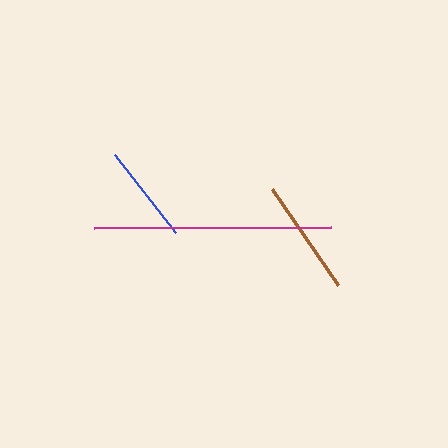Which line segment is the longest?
The magenta line is the longest at approximately 237 pixels.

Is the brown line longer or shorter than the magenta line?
The magenta line is longer than the brown line.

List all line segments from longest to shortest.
From longest to shortest: magenta, brown, blue.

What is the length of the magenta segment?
The magenta segment is approximately 237 pixels long.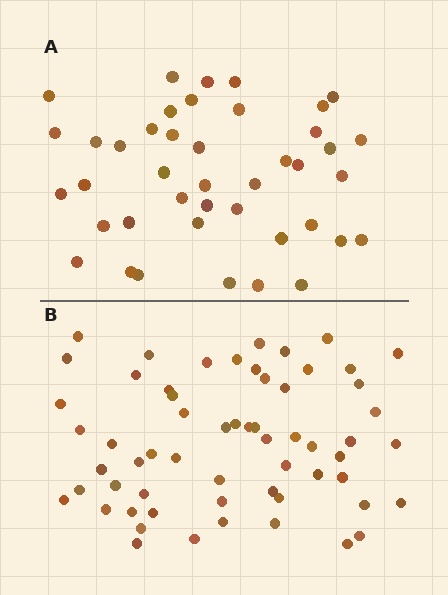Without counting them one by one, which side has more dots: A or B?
Region B (the bottom region) has more dots.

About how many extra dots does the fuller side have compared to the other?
Region B has approximately 20 more dots than region A.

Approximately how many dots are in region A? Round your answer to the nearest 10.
About 40 dots. (The exact count is 42, which rounds to 40.)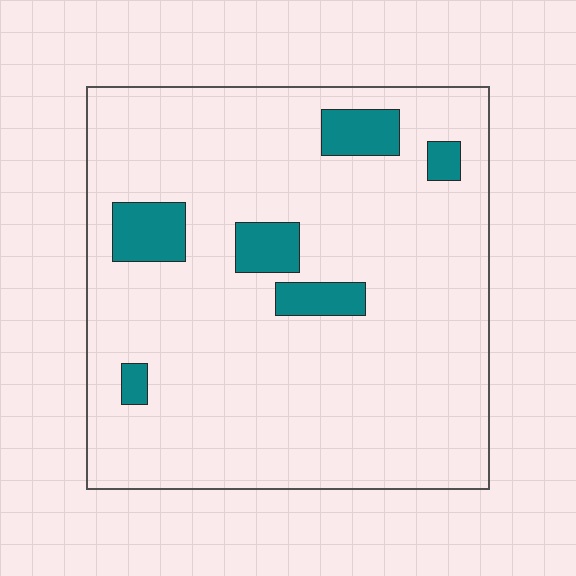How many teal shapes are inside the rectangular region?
6.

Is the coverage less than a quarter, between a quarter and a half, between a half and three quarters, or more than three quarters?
Less than a quarter.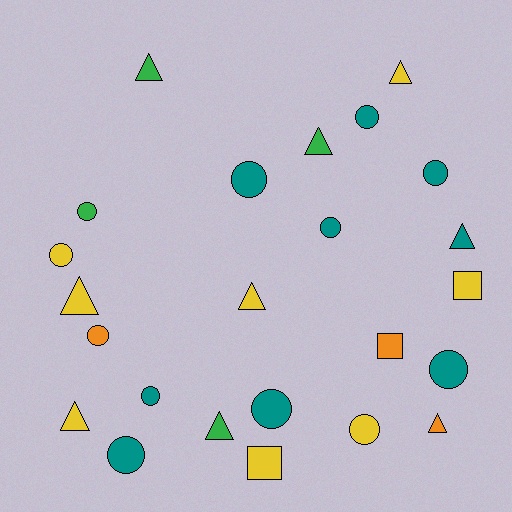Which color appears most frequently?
Teal, with 9 objects.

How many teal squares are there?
There are no teal squares.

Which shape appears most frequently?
Circle, with 12 objects.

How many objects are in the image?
There are 24 objects.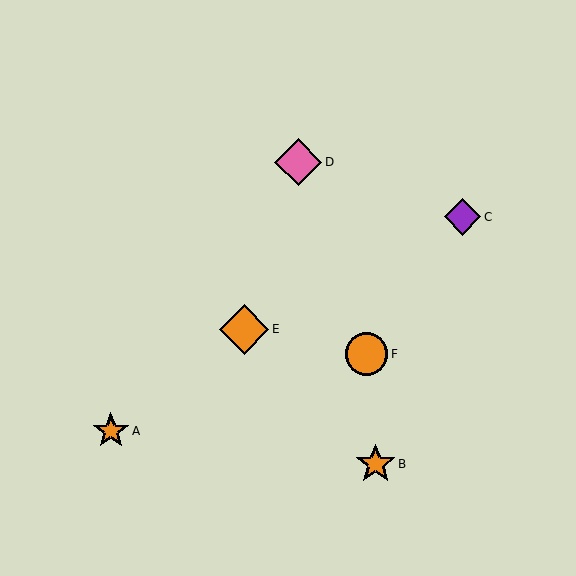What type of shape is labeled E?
Shape E is an orange diamond.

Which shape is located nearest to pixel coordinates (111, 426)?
The orange star (labeled A) at (111, 431) is nearest to that location.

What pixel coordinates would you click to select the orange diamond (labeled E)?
Click at (244, 329) to select the orange diamond E.